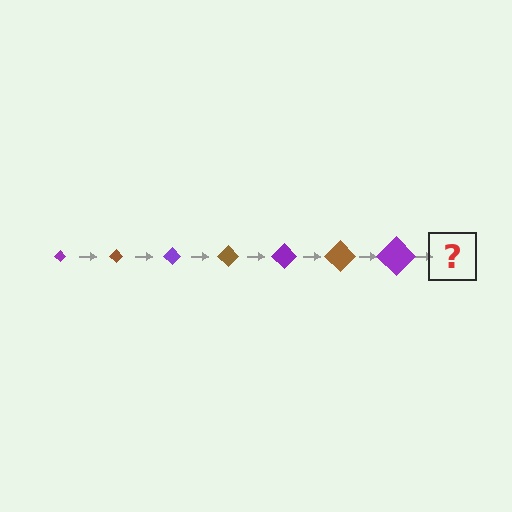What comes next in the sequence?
The next element should be a brown diamond, larger than the previous one.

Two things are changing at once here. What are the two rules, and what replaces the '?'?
The two rules are that the diamond grows larger each step and the color cycles through purple and brown. The '?' should be a brown diamond, larger than the previous one.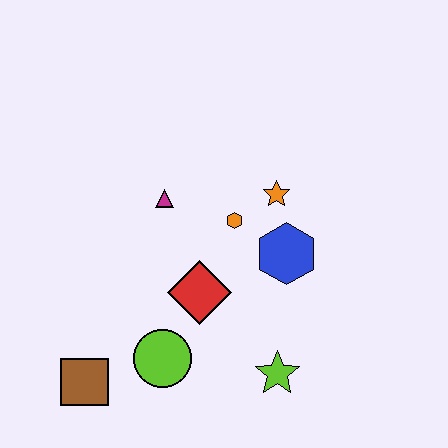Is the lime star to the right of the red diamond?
Yes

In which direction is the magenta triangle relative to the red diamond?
The magenta triangle is above the red diamond.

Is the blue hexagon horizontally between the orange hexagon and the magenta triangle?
No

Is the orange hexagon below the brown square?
No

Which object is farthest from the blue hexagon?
The brown square is farthest from the blue hexagon.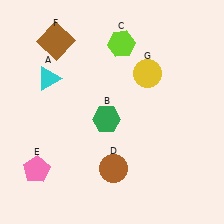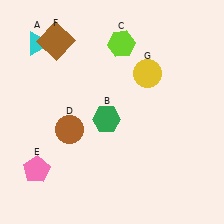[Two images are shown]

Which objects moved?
The objects that moved are: the cyan triangle (A), the brown circle (D).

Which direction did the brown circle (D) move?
The brown circle (D) moved left.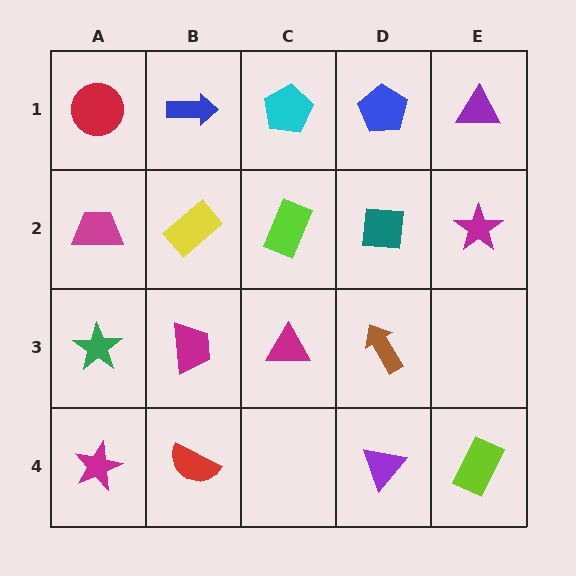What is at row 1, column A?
A red circle.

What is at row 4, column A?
A magenta star.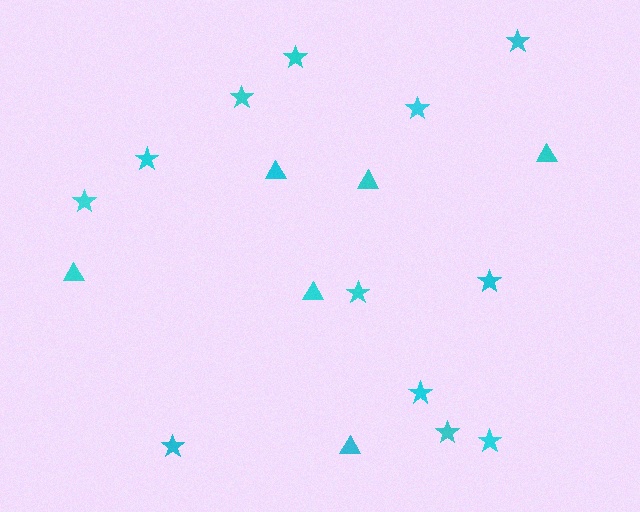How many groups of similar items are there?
There are 2 groups: one group of triangles (6) and one group of stars (12).